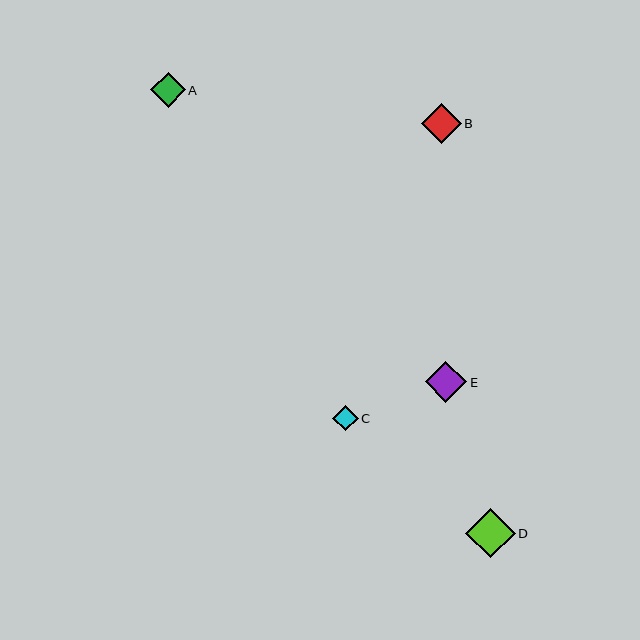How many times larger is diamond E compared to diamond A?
Diamond E is approximately 1.2 times the size of diamond A.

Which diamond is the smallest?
Diamond C is the smallest with a size of approximately 26 pixels.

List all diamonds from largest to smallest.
From largest to smallest: D, E, B, A, C.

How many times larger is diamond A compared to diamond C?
Diamond A is approximately 1.4 times the size of diamond C.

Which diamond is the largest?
Diamond D is the largest with a size of approximately 49 pixels.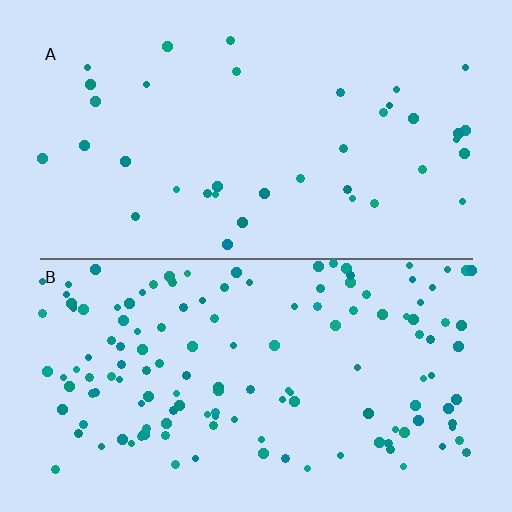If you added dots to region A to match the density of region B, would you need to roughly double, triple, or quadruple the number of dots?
Approximately quadruple.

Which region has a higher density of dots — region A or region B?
B (the bottom).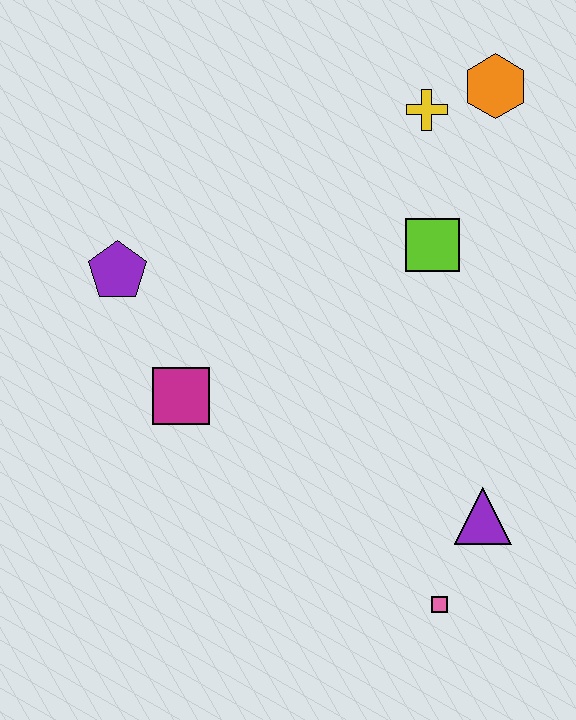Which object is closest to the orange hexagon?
The yellow cross is closest to the orange hexagon.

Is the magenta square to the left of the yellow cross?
Yes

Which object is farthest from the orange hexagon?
The pink square is farthest from the orange hexagon.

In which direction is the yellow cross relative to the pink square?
The yellow cross is above the pink square.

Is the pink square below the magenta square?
Yes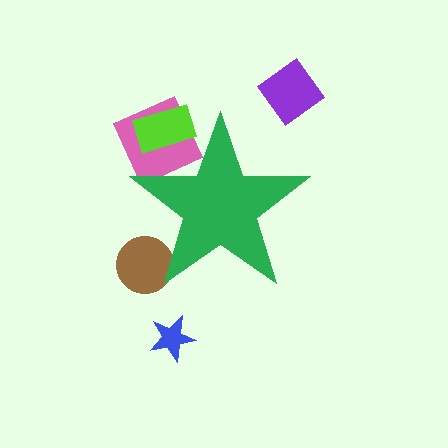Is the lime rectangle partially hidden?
Yes, the lime rectangle is partially hidden behind the green star.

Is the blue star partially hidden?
No, the blue star is fully visible.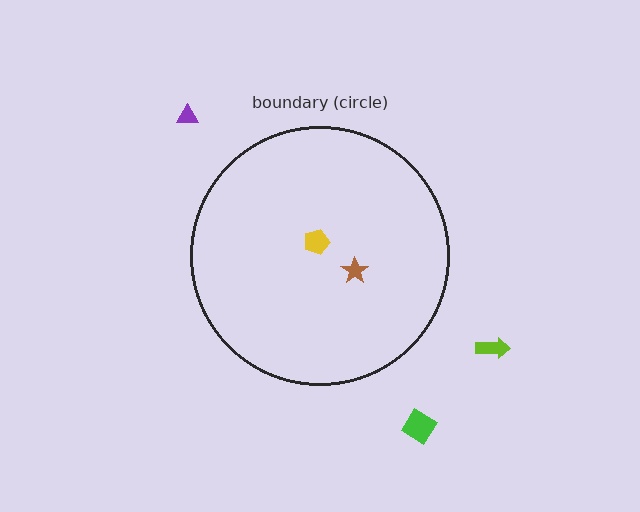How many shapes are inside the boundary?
2 inside, 3 outside.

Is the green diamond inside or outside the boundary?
Outside.